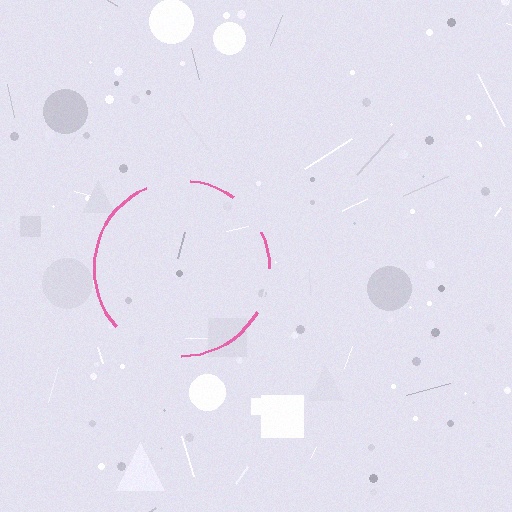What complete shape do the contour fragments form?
The contour fragments form a circle.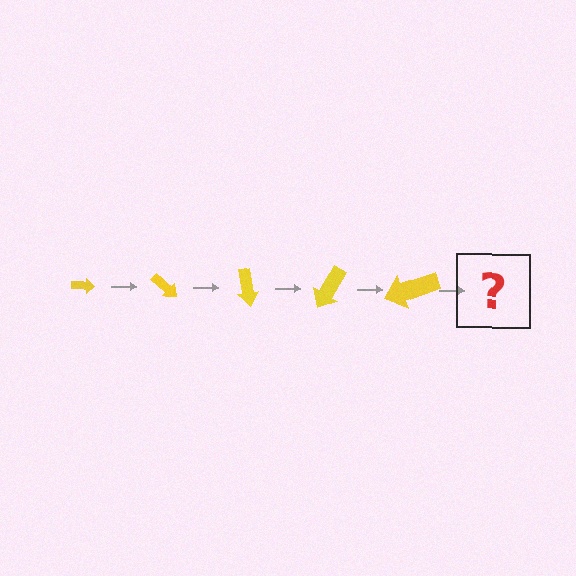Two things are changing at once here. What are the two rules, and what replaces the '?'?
The two rules are that the arrow grows larger each step and it rotates 40 degrees each step. The '?' should be an arrow, larger than the previous one and rotated 200 degrees from the start.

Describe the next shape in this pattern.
It should be an arrow, larger than the previous one and rotated 200 degrees from the start.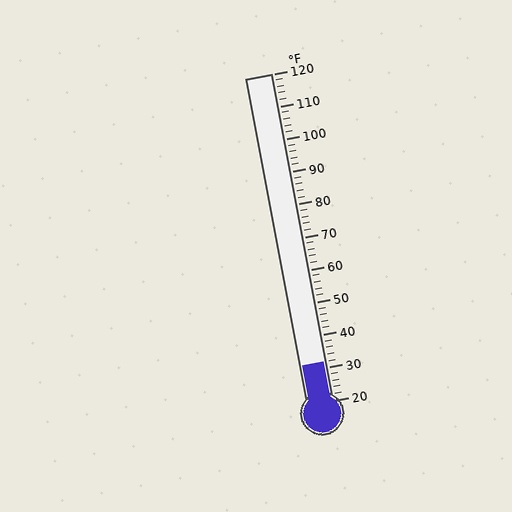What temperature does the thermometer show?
The thermometer shows approximately 32°F.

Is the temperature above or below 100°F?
The temperature is below 100°F.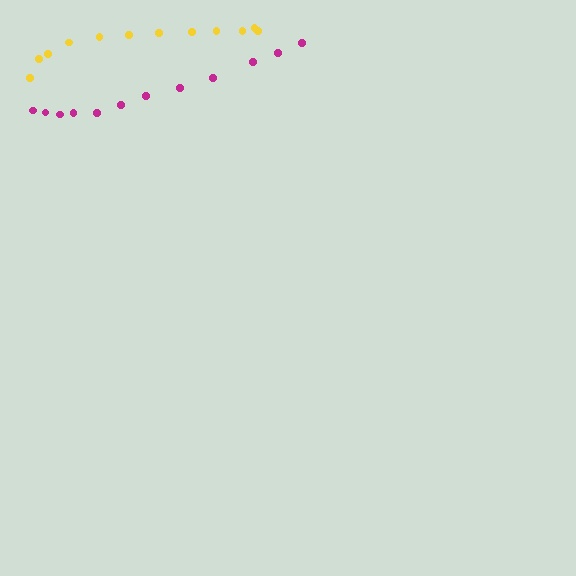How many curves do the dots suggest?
There are 2 distinct paths.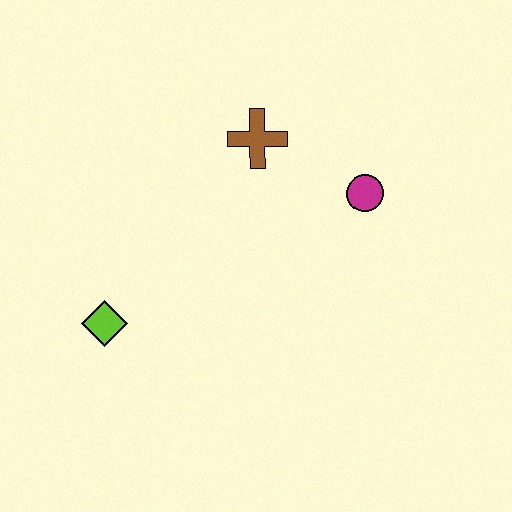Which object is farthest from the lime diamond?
The magenta circle is farthest from the lime diamond.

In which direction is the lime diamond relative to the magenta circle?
The lime diamond is to the left of the magenta circle.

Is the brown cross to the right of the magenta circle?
No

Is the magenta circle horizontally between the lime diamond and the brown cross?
No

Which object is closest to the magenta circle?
The brown cross is closest to the magenta circle.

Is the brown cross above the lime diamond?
Yes